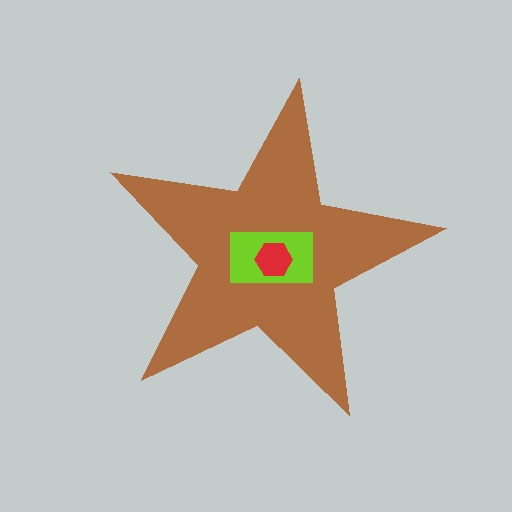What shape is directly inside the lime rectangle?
The red hexagon.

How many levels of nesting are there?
3.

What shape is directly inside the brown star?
The lime rectangle.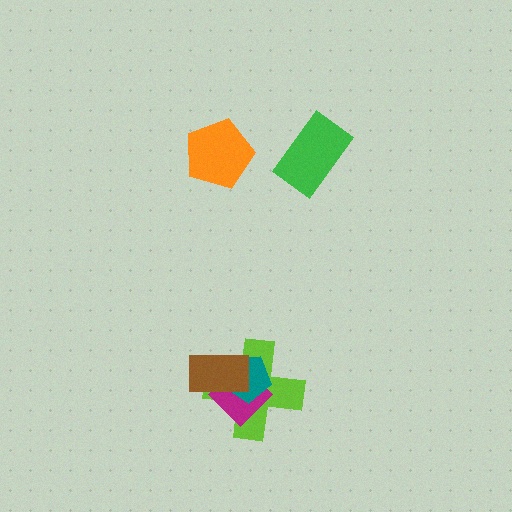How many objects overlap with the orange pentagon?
0 objects overlap with the orange pentagon.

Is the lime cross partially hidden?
Yes, it is partially covered by another shape.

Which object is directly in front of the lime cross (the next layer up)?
The magenta diamond is directly in front of the lime cross.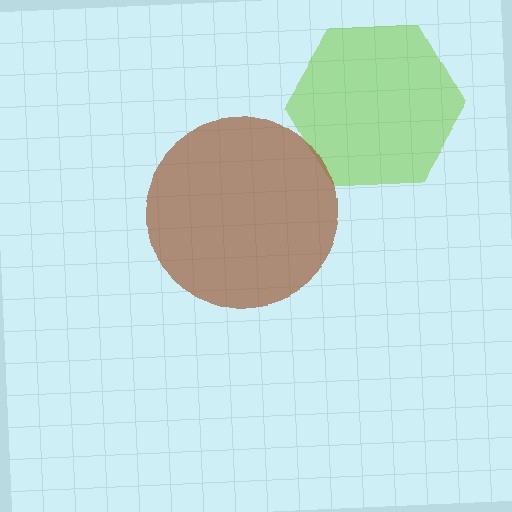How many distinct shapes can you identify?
There are 2 distinct shapes: a lime hexagon, a brown circle.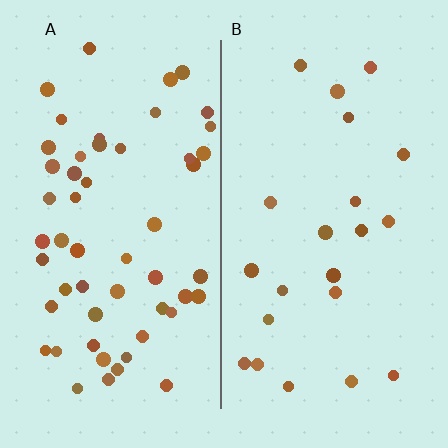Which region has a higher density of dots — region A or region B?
A (the left).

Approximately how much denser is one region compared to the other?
Approximately 2.5× — region A over region B.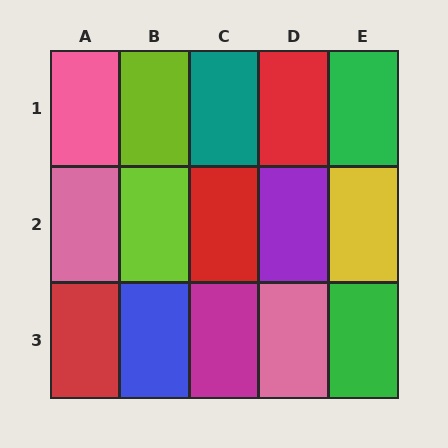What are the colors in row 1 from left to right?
Pink, lime, teal, red, green.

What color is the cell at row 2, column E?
Yellow.